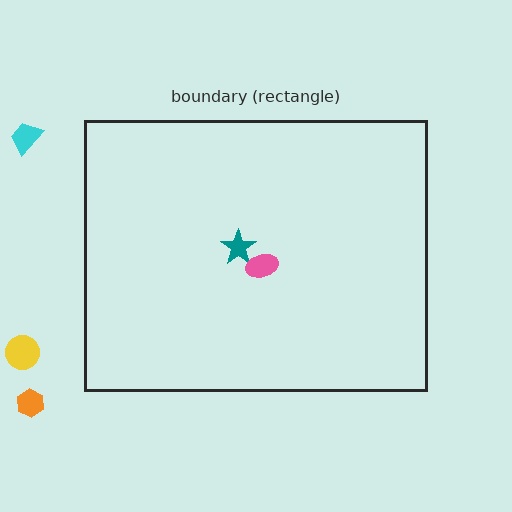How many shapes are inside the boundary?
2 inside, 3 outside.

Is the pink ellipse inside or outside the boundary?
Inside.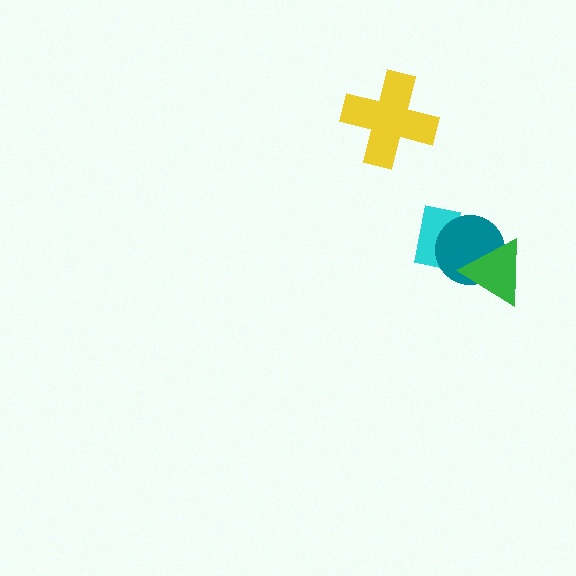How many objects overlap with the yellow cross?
0 objects overlap with the yellow cross.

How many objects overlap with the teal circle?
2 objects overlap with the teal circle.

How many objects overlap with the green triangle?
1 object overlaps with the green triangle.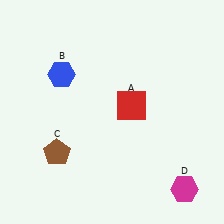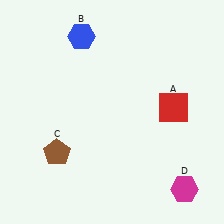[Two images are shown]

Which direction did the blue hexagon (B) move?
The blue hexagon (B) moved up.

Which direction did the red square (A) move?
The red square (A) moved right.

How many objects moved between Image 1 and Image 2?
2 objects moved between the two images.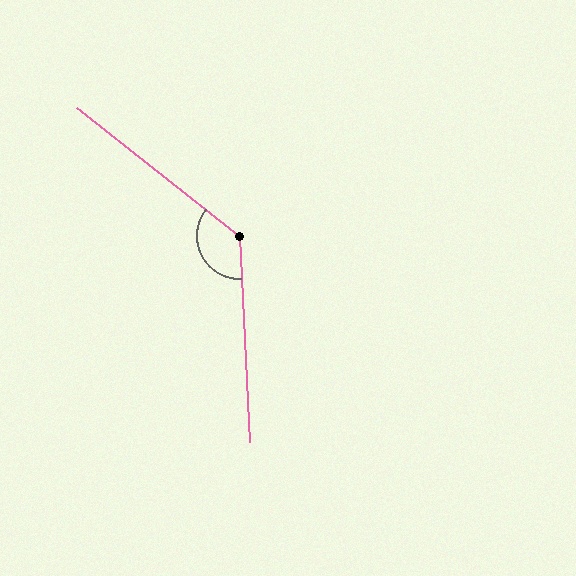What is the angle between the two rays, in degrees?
Approximately 131 degrees.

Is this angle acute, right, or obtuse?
It is obtuse.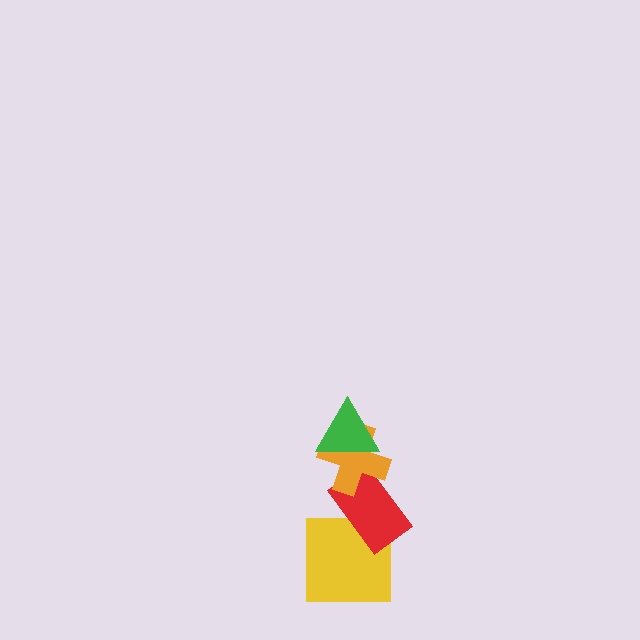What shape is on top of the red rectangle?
The orange cross is on top of the red rectangle.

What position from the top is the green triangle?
The green triangle is 1st from the top.